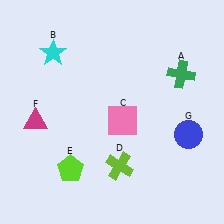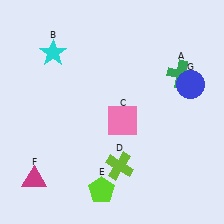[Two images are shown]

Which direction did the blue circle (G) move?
The blue circle (G) moved up.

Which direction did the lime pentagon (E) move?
The lime pentagon (E) moved right.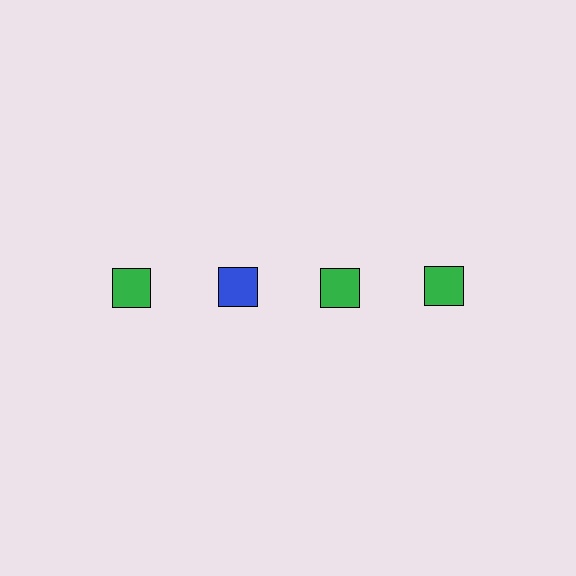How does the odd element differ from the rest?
It has a different color: blue instead of green.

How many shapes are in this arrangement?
There are 4 shapes arranged in a grid pattern.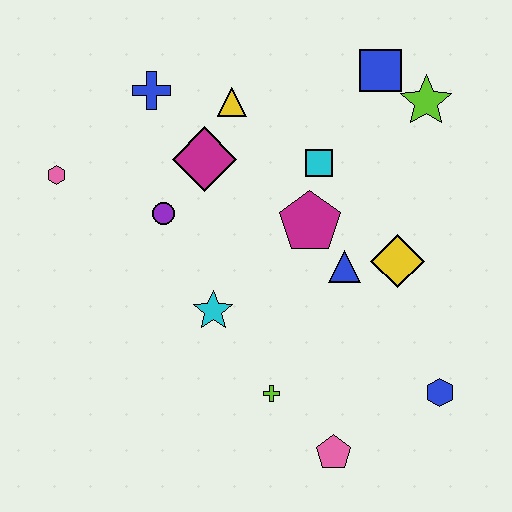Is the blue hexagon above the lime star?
No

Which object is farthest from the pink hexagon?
The blue hexagon is farthest from the pink hexagon.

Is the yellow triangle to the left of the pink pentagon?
Yes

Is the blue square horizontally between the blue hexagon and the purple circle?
Yes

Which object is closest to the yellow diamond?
The blue triangle is closest to the yellow diamond.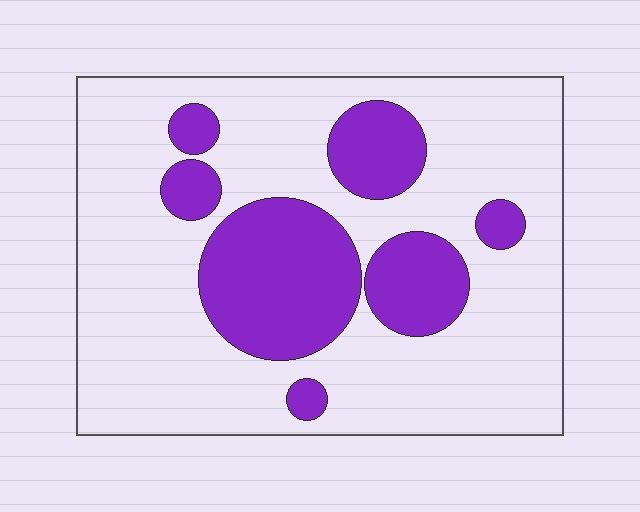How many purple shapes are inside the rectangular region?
7.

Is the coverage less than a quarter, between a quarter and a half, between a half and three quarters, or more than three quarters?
Between a quarter and a half.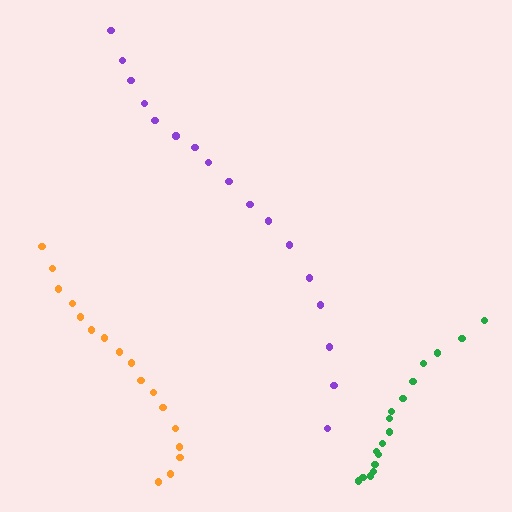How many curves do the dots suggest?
There are 3 distinct paths.